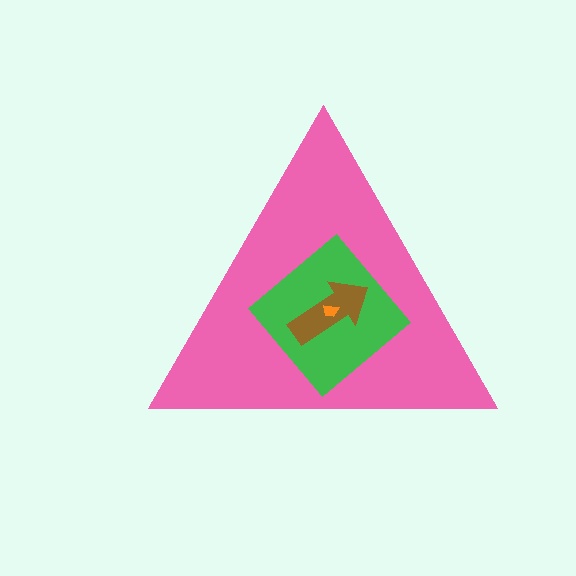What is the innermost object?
The orange trapezoid.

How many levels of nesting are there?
4.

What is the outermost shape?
The pink triangle.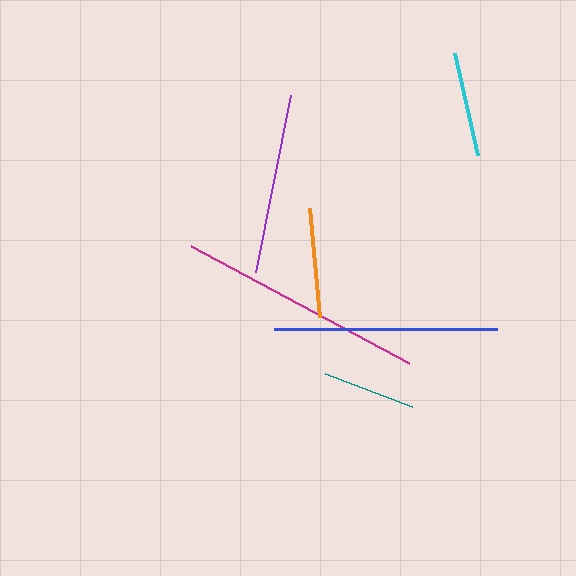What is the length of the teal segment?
The teal segment is approximately 93 pixels long.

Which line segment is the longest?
The magenta line is the longest at approximately 247 pixels.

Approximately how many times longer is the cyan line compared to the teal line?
The cyan line is approximately 1.1 times the length of the teal line.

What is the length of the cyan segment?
The cyan segment is approximately 104 pixels long.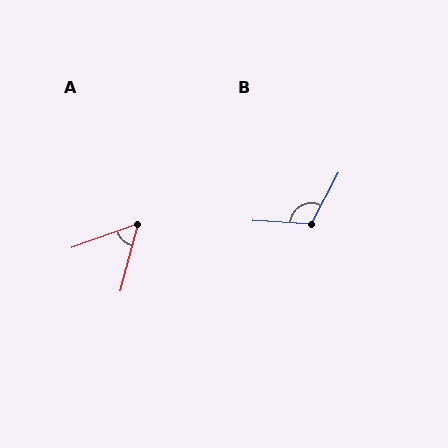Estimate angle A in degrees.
Approximately 56 degrees.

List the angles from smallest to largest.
A (56°), B (115°).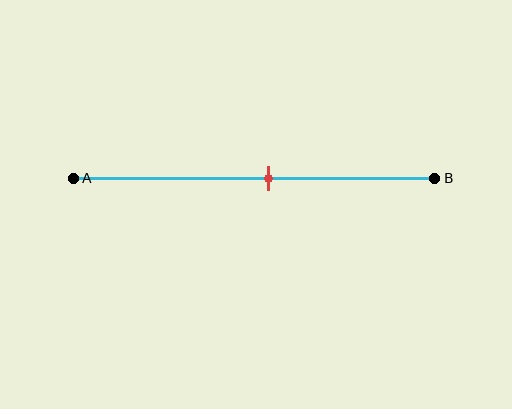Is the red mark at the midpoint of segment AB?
No, the mark is at about 55% from A, not at the 50% midpoint.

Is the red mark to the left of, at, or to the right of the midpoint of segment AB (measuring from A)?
The red mark is to the right of the midpoint of segment AB.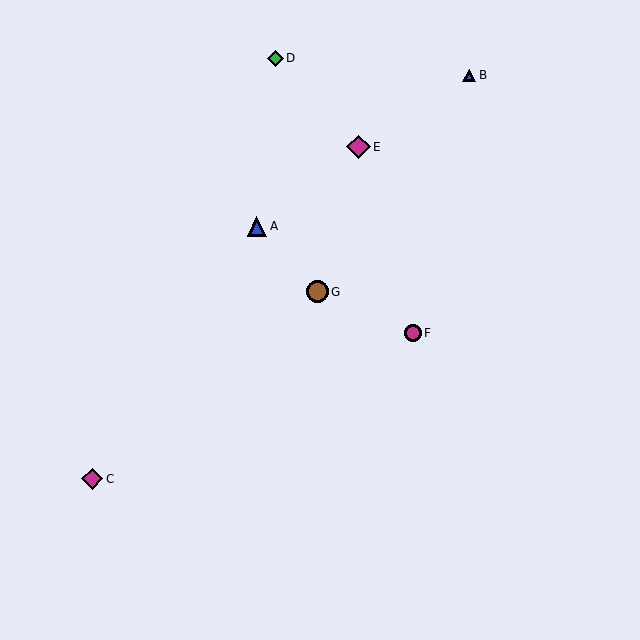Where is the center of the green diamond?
The center of the green diamond is at (275, 58).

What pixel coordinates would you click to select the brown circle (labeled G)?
Click at (317, 292) to select the brown circle G.